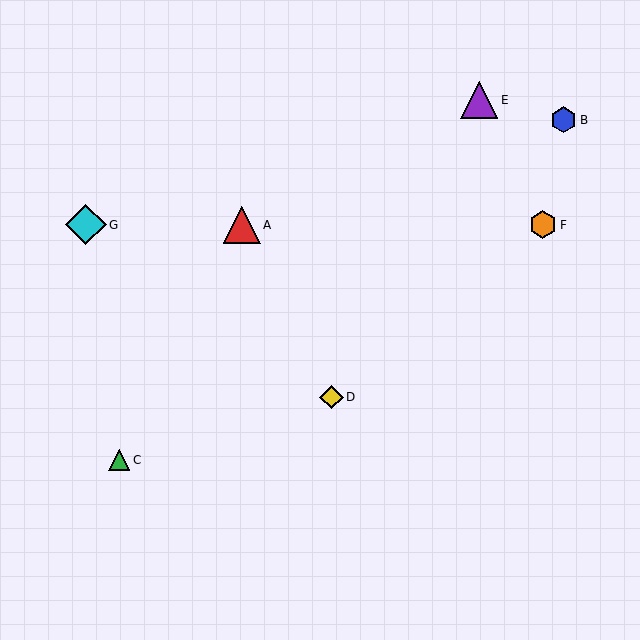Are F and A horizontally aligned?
Yes, both are at y≈225.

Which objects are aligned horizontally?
Objects A, F, G are aligned horizontally.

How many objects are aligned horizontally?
3 objects (A, F, G) are aligned horizontally.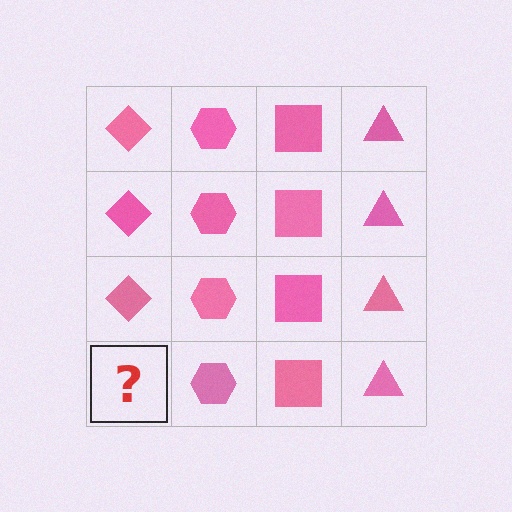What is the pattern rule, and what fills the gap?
The rule is that each column has a consistent shape. The gap should be filled with a pink diamond.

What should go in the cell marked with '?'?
The missing cell should contain a pink diamond.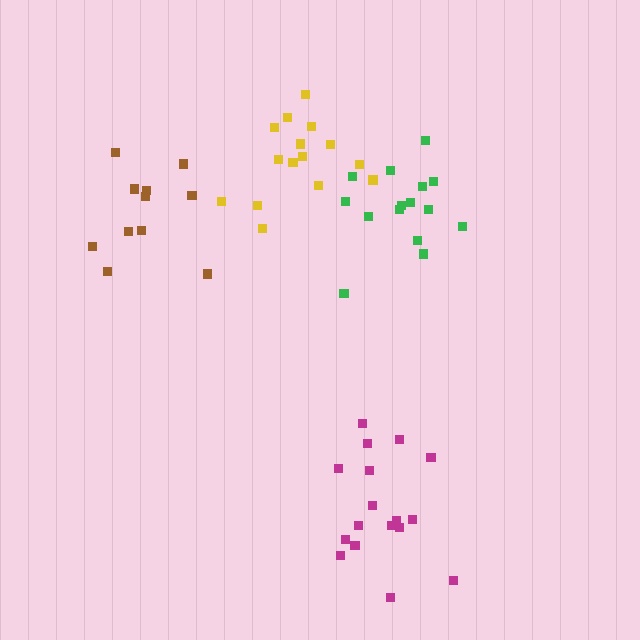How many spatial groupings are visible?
There are 4 spatial groupings.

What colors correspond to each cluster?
The clusters are colored: green, magenta, brown, yellow.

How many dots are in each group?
Group 1: 15 dots, Group 2: 17 dots, Group 3: 11 dots, Group 4: 15 dots (58 total).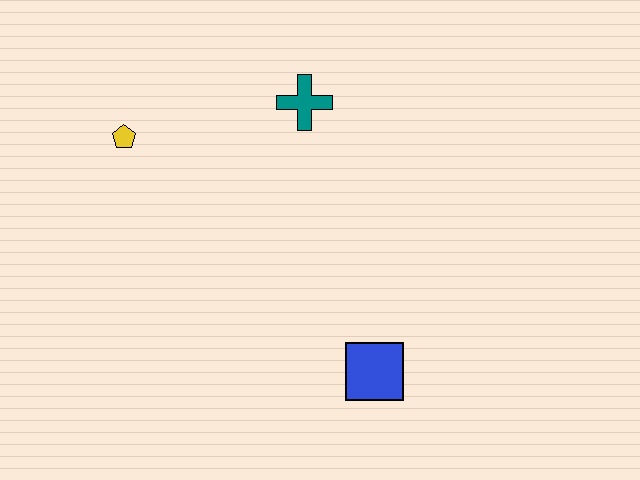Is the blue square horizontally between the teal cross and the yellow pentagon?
No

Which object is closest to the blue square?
The teal cross is closest to the blue square.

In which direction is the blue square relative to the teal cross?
The blue square is below the teal cross.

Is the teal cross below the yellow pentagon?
No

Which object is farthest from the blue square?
The yellow pentagon is farthest from the blue square.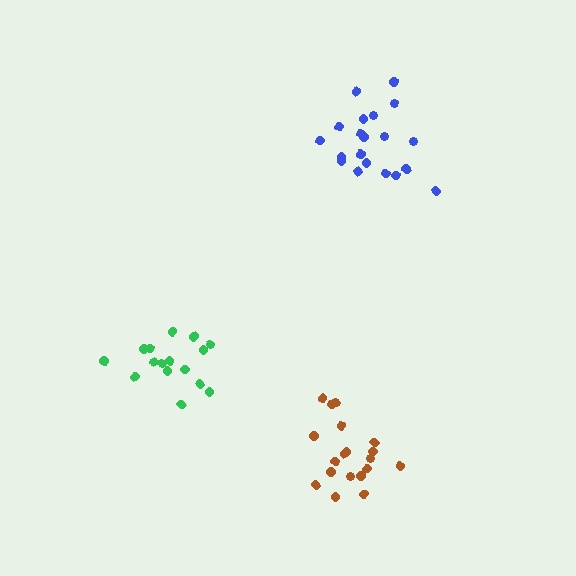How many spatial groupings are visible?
There are 3 spatial groupings.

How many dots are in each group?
Group 1: 20 dots, Group 2: 16 dots, Group 3: 19 dots (55 total).